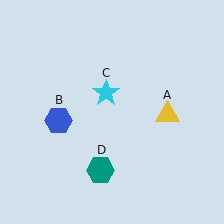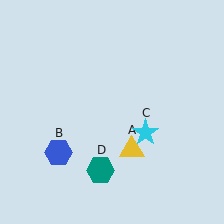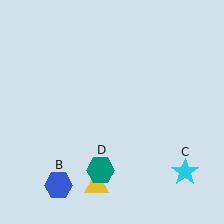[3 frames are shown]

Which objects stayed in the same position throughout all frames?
Teal hexagon (object D) remained stationary.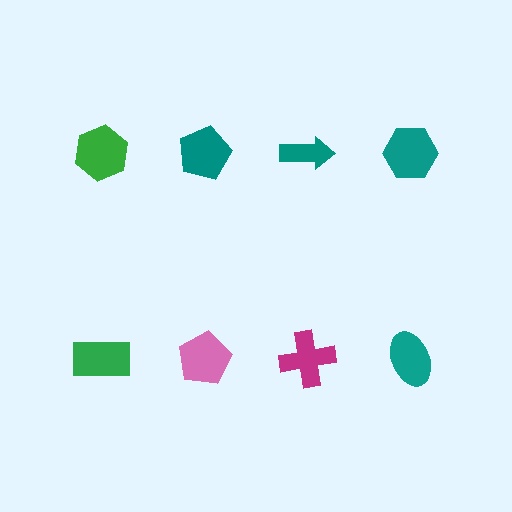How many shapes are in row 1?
4 shapes.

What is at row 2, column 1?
A green rectangle.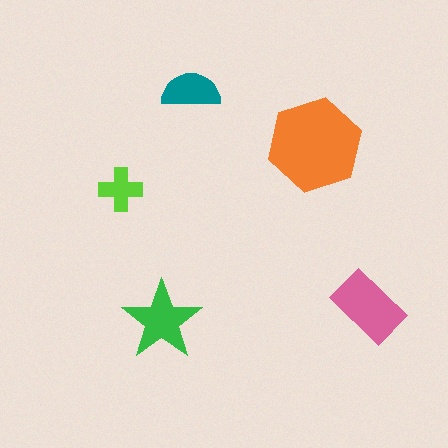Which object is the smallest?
The lime cross.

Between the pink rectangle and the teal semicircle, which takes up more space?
The pink rectangle.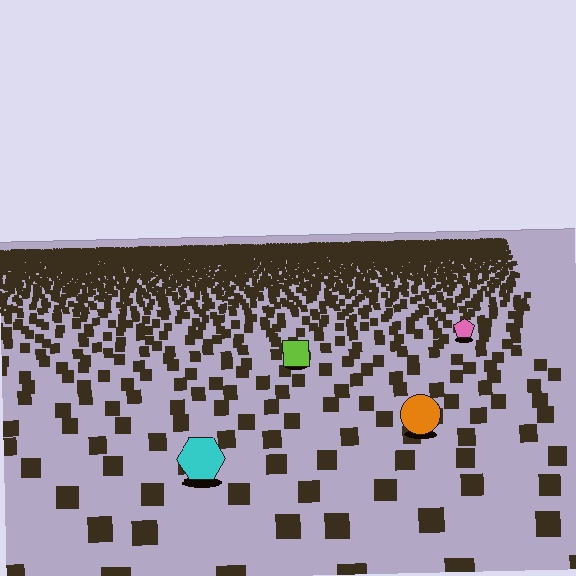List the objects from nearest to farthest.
From nearest to farthest: the cyan hexagon, the orange circle, the lime square, the pink pentagon.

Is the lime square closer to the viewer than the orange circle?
No. The orange circle is closer — you can tell from the texture gradient: the ground texture is coarser near it.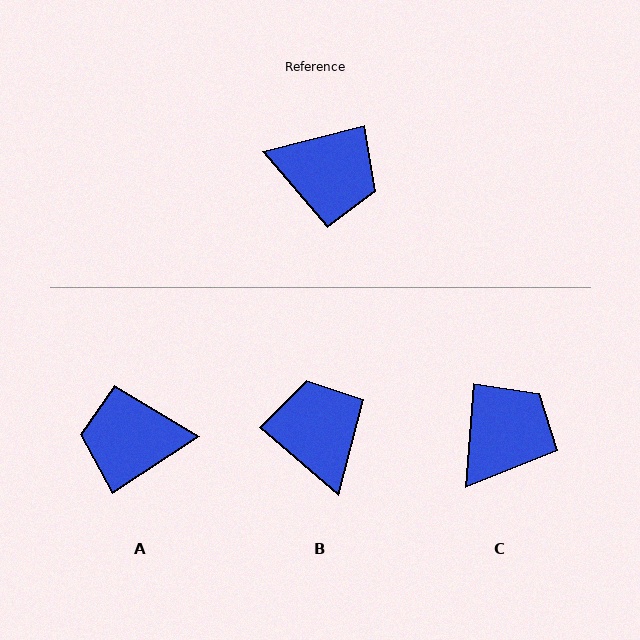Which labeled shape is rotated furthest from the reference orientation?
A, about 161 degrees away.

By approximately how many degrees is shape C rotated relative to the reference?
Approximately 71 degrees counter-clockwise.